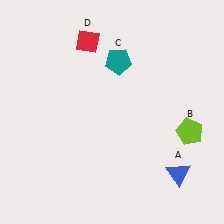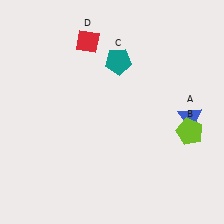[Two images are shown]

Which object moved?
The blue triangle (A) moved up.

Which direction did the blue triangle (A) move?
The blue triangle (A) moved up.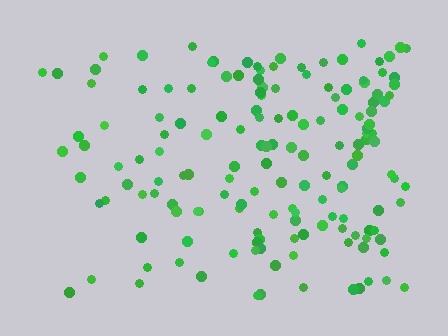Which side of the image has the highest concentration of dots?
The right.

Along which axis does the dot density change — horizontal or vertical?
Horizontal.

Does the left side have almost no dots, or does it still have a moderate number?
Still a moderate number, just noticeably fewer than the right.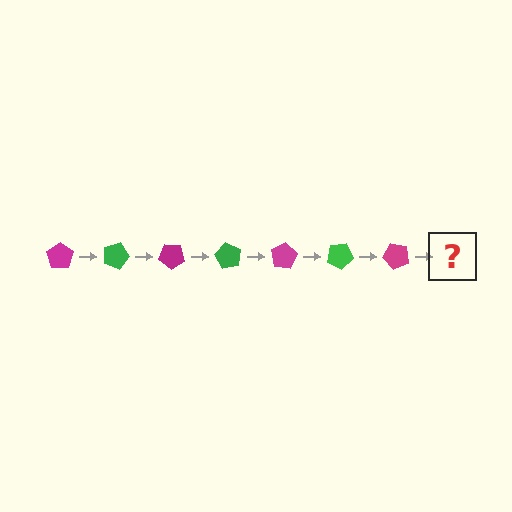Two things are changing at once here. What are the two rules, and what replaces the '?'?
The two rules are that it rotates 20 degrees each step and the color cycles through magenta and green. The '?' should be a green pentagon, rotated 140 degrees from the start.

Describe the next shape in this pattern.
It should be a green pentagon, rotated 140 degrees from the start.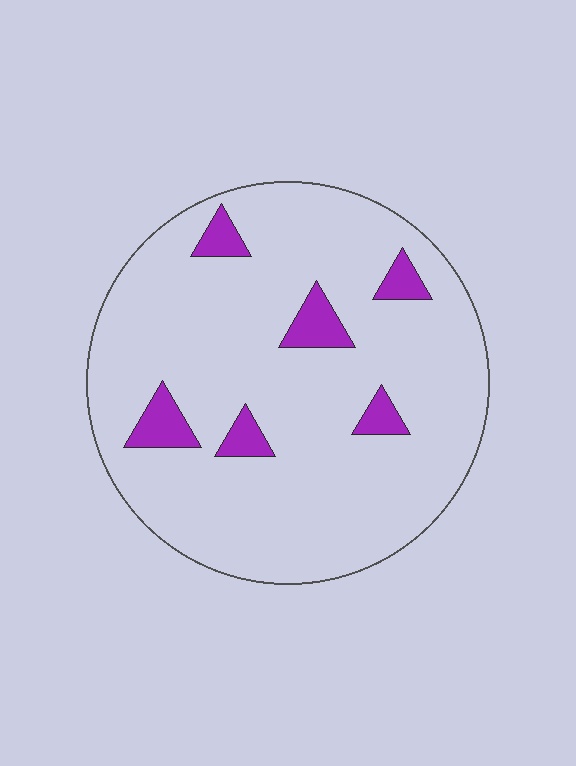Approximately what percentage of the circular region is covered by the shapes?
Approximately 10%.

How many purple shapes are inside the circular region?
6.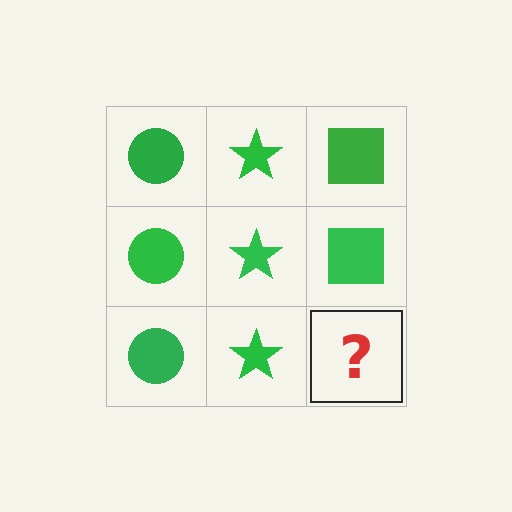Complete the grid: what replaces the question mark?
The question mark should be replaced with a green square.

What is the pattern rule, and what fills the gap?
The rule is that each column has a consistent shape. The gap should be filled with a green square.